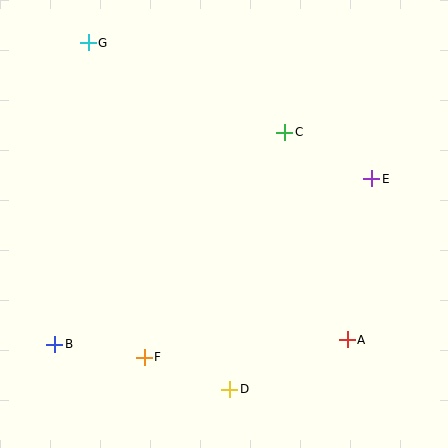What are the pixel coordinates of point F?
Point F is at (144, 357).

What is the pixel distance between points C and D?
The distance between C and D is 263 pixels.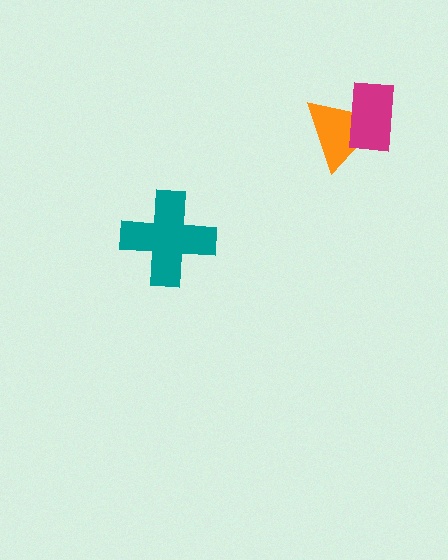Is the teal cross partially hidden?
No, no other shape covers it.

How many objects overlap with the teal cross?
0 objects overlap with the teal cross.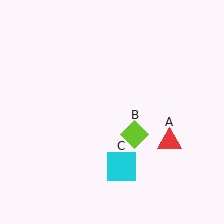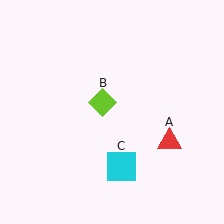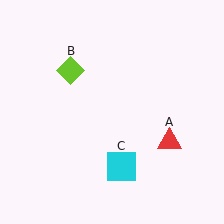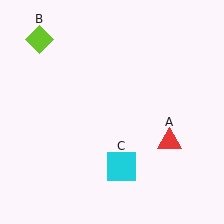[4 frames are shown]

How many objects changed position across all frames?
1 object changed position: lime diamond (object B).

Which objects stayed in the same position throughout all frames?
Red triangle (object A) and cyan square (object C) remained stationary.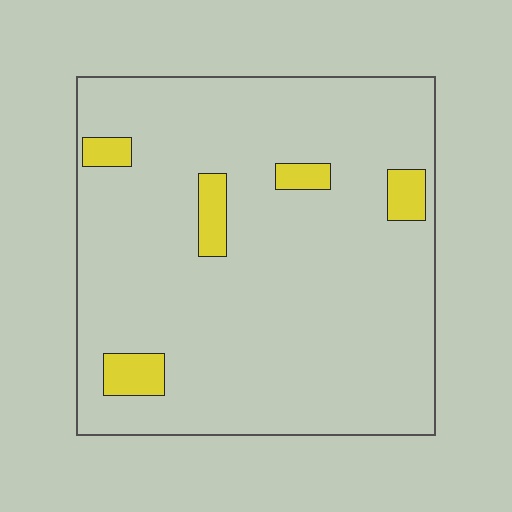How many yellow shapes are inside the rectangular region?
5.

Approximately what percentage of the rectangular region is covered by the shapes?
Approximately 10%.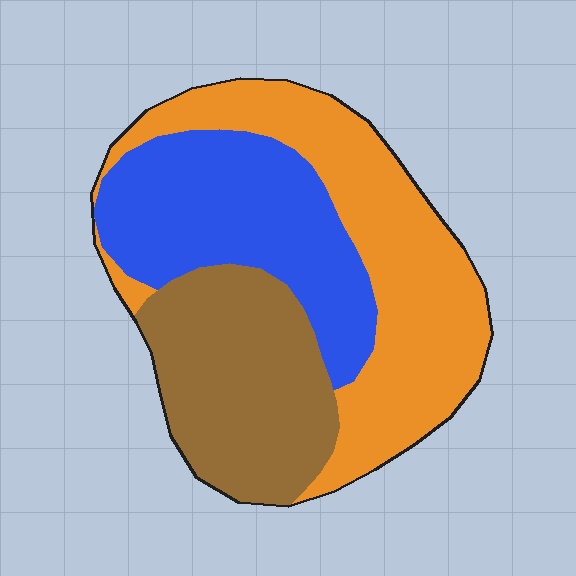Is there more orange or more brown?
Orange.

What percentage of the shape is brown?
Brown covers roughly 30% of the shape.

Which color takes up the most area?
Orange, at roughly 40%.